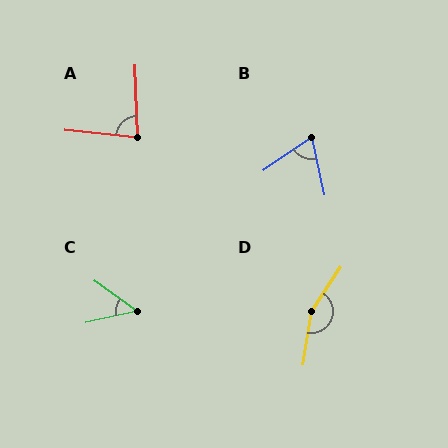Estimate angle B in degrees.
Approximately 68 degrees.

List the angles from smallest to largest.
C (48°), B (68°), A (82°), D (156°).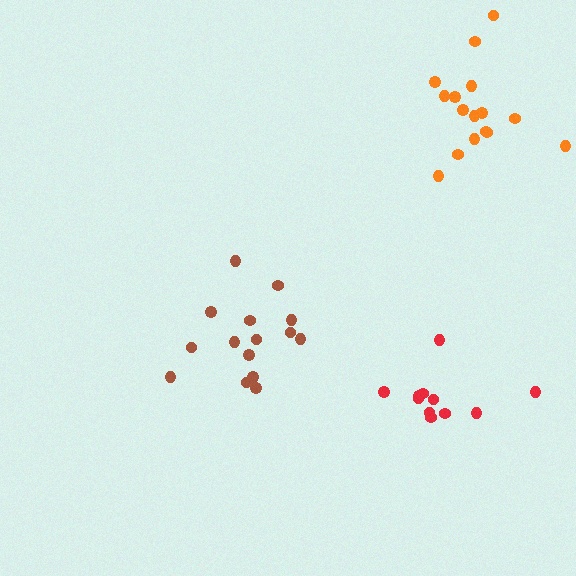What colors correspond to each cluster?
The clusters are colored: orange, red, brown.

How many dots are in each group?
Group 1: 16 dots, Group 2: 11 dots, Group 3: 15 dots (42 total).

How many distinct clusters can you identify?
There are 3 distinct clusters.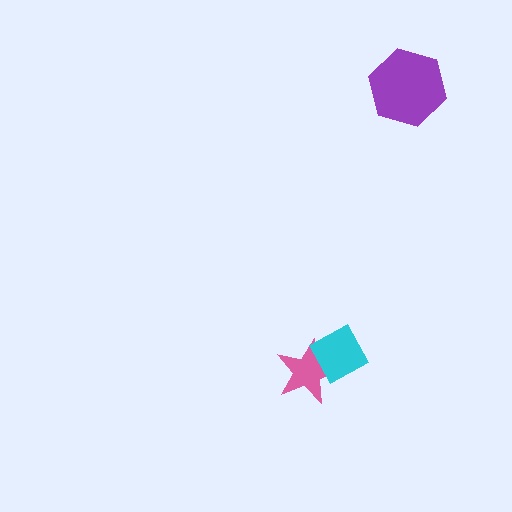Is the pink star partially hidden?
Yes, it is partially covered by another shape.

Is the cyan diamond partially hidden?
No, no other shape covers it.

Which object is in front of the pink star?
The cyan diamond is in front of the pink star.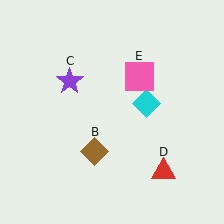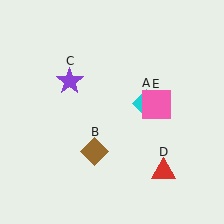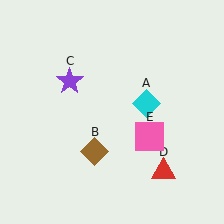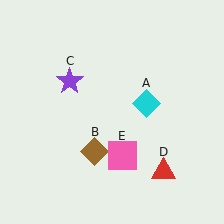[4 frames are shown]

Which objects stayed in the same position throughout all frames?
Cyan diamond (object A) and brown diamond (object B) and purple star (object C) and red triangle (object D) remained stationary.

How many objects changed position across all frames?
1 object changed position: pink square (object E).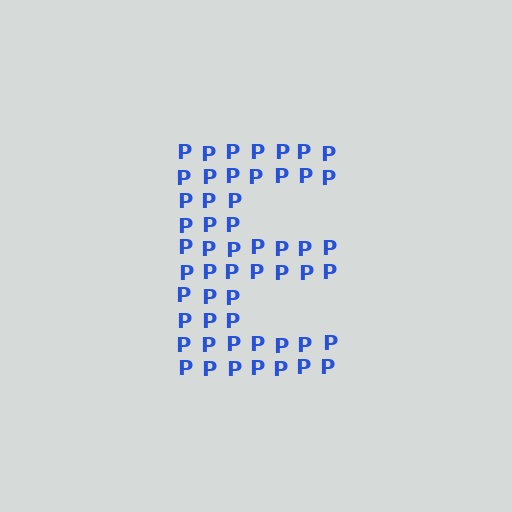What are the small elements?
The small elements are letter P's.